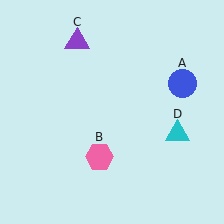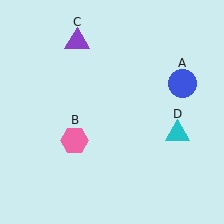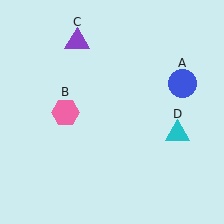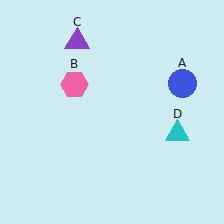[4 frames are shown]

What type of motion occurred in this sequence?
The pink hexagon (object B) rotated clockwise around the center of the scene.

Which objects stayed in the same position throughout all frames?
Blue circle (object A) and purple triangle (object C) and cyan triangle (object D) remained stationary.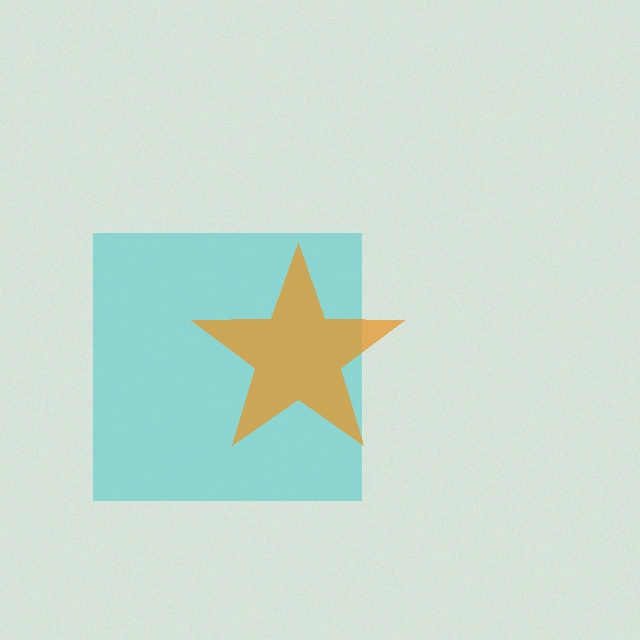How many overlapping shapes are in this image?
There are 2 overlapping shapes in the image.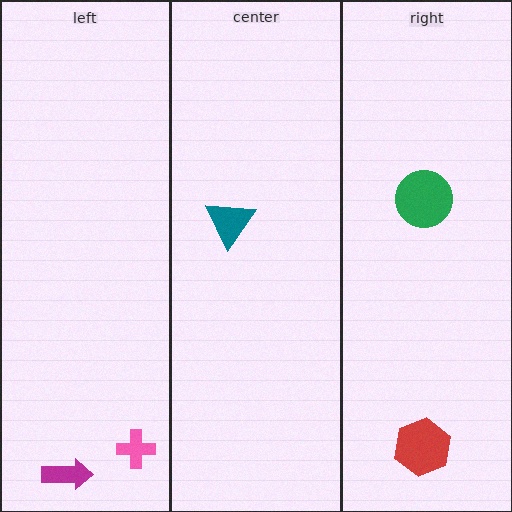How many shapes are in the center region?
1.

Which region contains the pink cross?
The left region.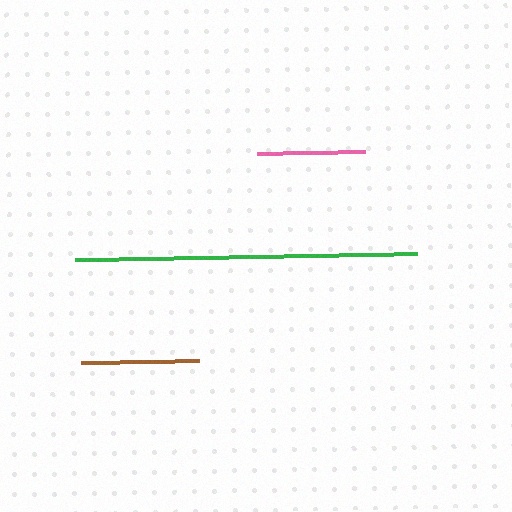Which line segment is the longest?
The green line is the longest at approximately 342 pixels.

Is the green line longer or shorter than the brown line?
The green line is longer than the brown line.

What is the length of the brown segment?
The brown segment is approximately 118 pixels long.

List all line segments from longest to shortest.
From longest to shortest: green, brown, pink.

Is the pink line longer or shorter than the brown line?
The brown line is longer than the pink line.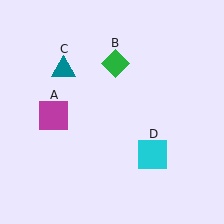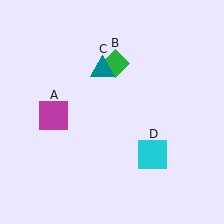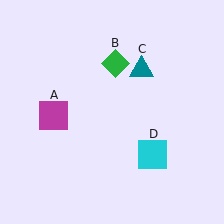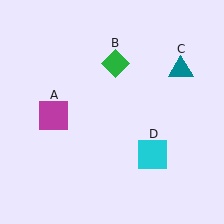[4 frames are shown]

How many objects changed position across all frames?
1 object changed position: teal triangle (object C).